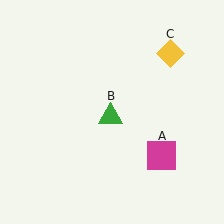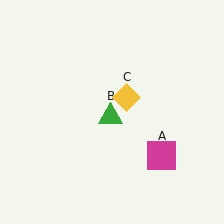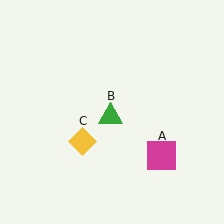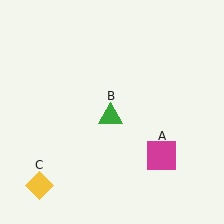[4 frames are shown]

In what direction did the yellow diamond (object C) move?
The yellow diamond (object C) moved down and to the left.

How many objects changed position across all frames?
1 object changed position: yellow diamond (object C).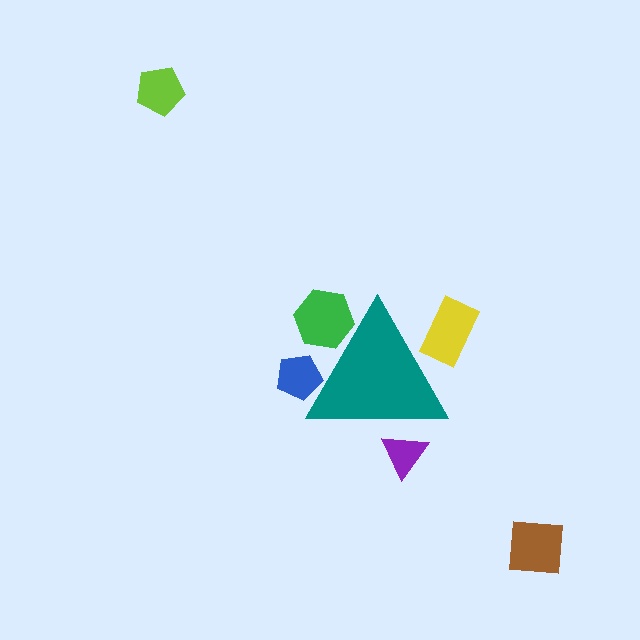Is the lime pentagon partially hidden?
No, the lime pentagon is fully visible.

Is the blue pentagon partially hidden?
Yes, the blue pentagon is partially hidden behind the teal triangle.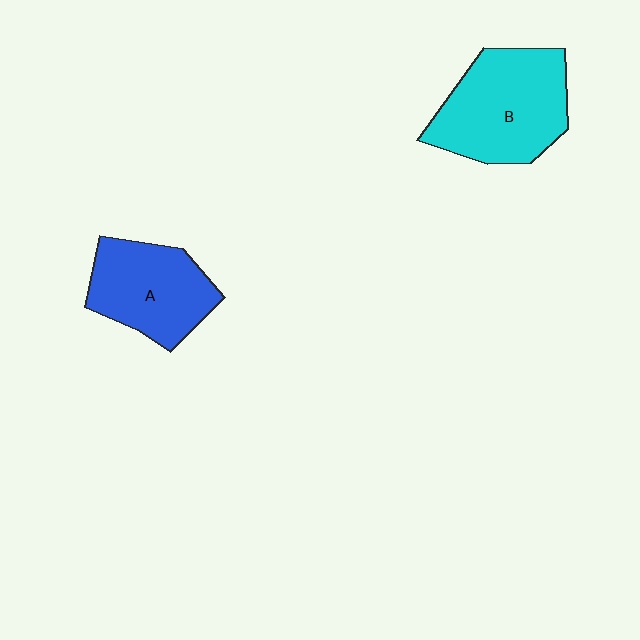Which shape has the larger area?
Shape B (cyan).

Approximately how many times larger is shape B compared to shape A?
Approximately 1.3 times.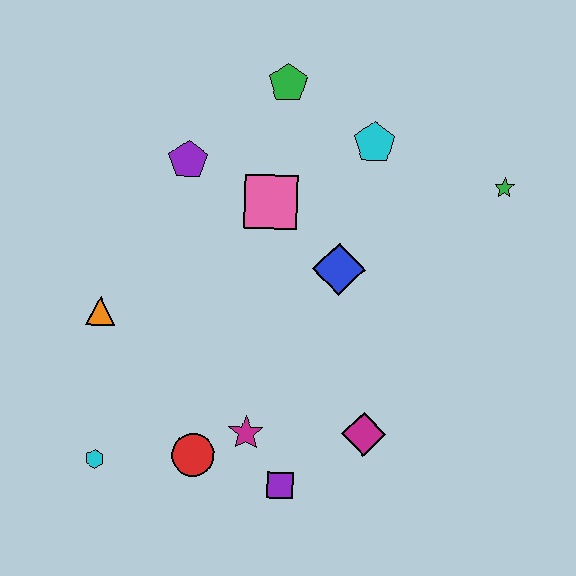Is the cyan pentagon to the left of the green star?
Yes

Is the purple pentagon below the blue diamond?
No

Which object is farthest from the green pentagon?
The cyan hexagon is farthest from the green pentagon.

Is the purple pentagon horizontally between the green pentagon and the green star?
No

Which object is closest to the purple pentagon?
The pink square is closest to the purple pentagon.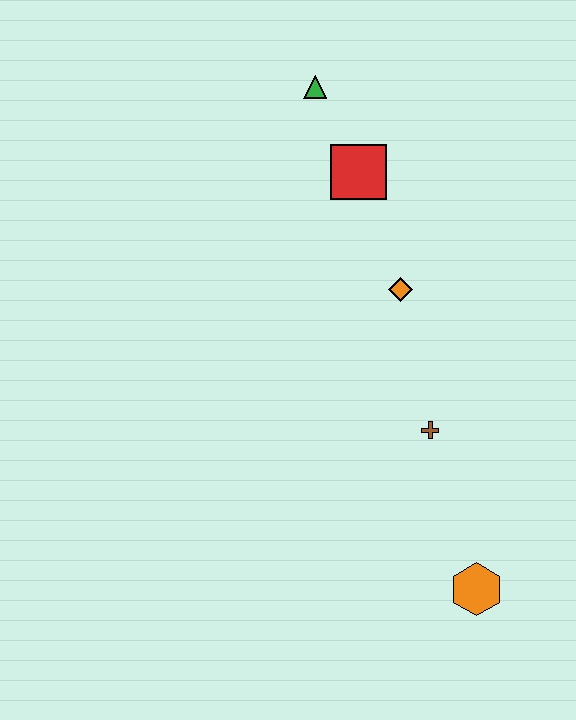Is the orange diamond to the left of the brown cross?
Yes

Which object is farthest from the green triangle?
The orange hexagon is farthest from the green triangle.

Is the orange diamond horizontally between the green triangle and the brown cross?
Yes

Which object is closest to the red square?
The green triangle is closest to the red square.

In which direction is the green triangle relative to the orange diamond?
The green triangle is above the orange diamond.